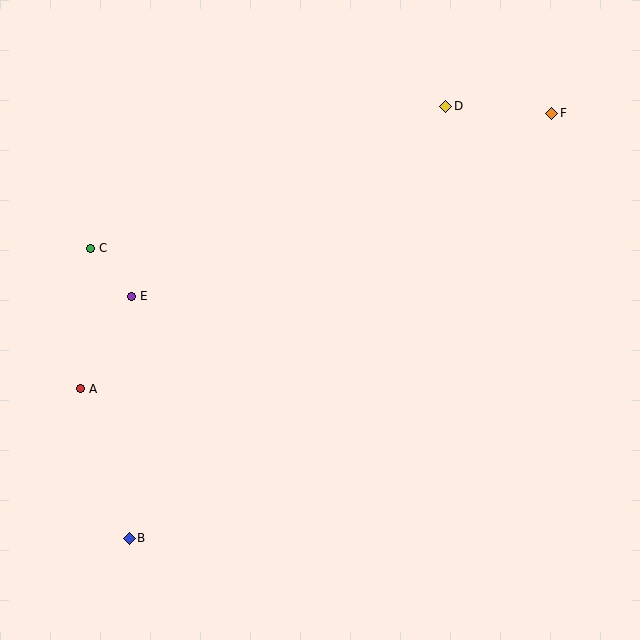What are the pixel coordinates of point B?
Point B is at (129, 538).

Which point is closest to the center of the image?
Point E at (132, 296) is closest to the center.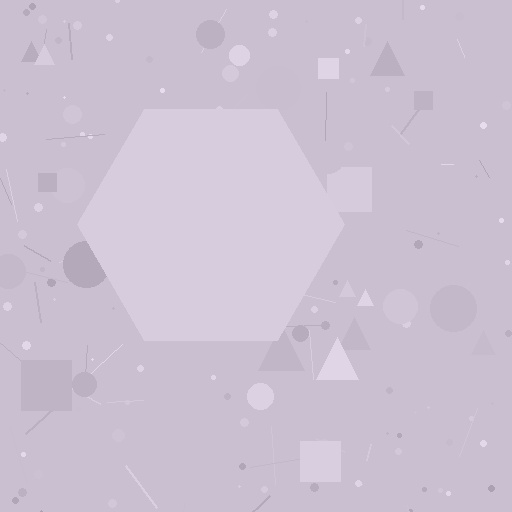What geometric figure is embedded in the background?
A hexagon is embedded in the background.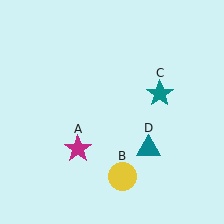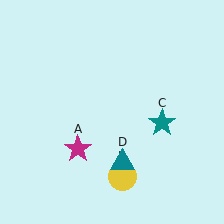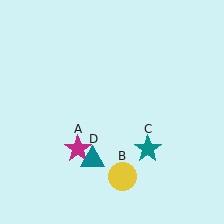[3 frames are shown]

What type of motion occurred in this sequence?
The teal star (object C), teal triangle (object D) rotated clockwise around the center of the scene.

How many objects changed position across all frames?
2 objects changed position: teal star (object C), teal triangle (object D).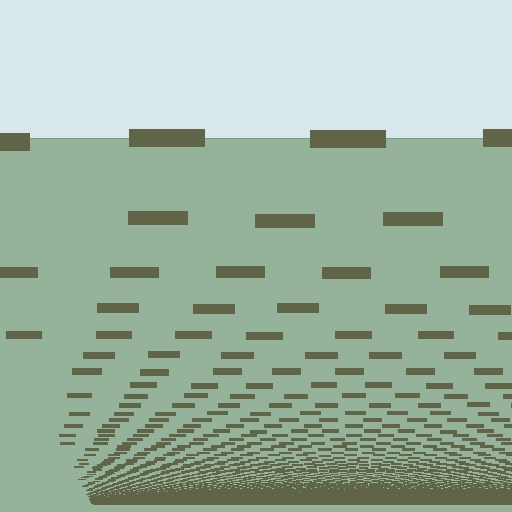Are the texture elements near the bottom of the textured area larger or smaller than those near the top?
Smaller. The gradient is inverted — elements near the bottom are smaller and denser.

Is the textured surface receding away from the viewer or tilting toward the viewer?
The surface appears to tilt toward the viewer. Texture elements get larger and sparser toward the top.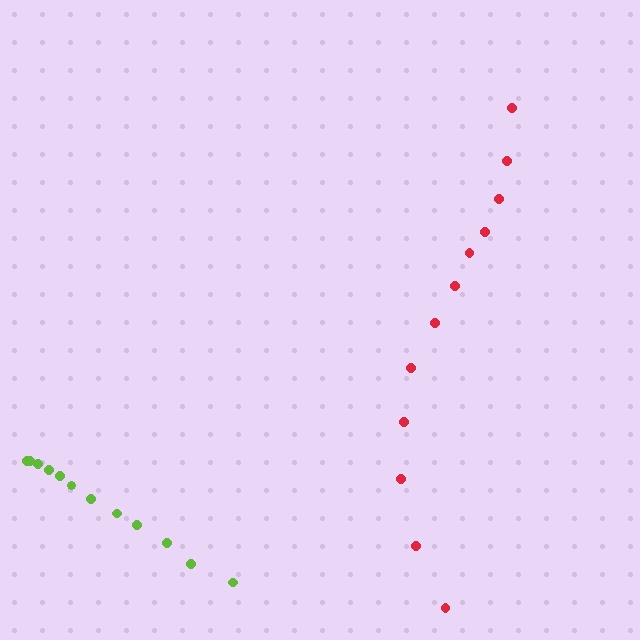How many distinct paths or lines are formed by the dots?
There are 2 distinct paths.